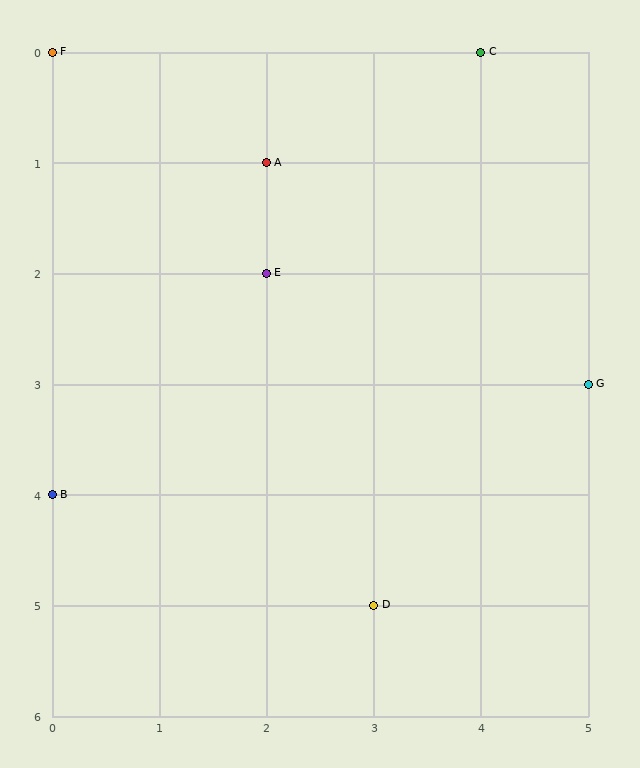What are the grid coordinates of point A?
Point A is at grid coordinates (2, 1).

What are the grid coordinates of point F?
Point F is at grid coordinates (0, 0).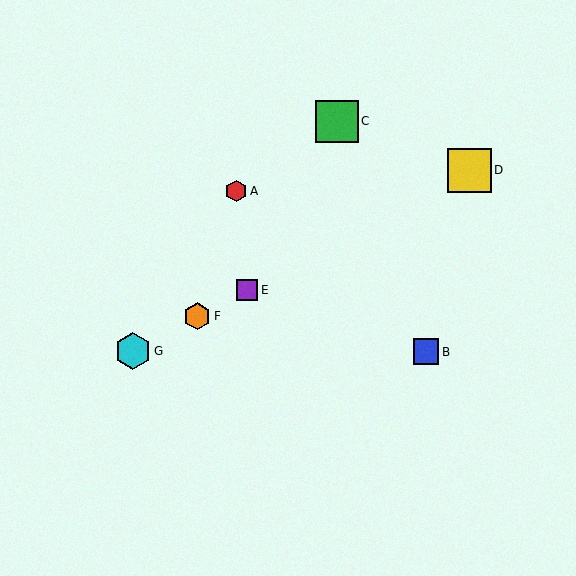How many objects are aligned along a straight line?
4 objects (D, E, F, G) are aligned along a straight line.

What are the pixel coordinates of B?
Object B is at (426, 352).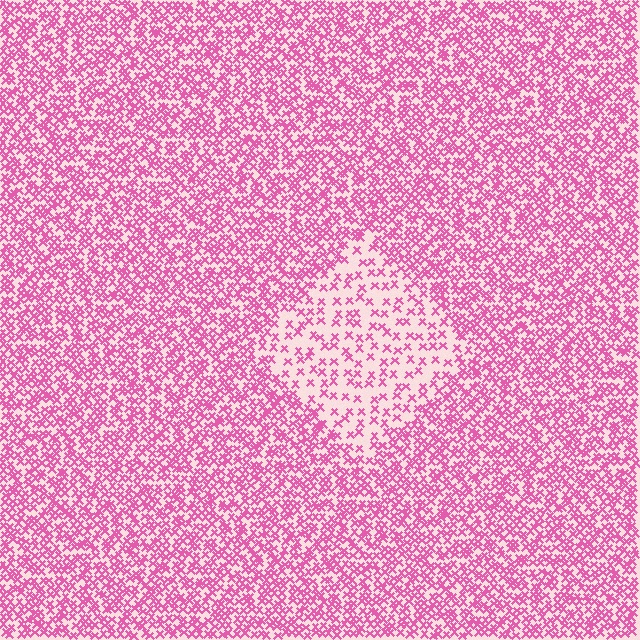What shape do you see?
I see a diamond.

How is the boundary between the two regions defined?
The boundary is defined by a change in element density (approximately 2.5x ratio). All elements are the same color, size, and shape.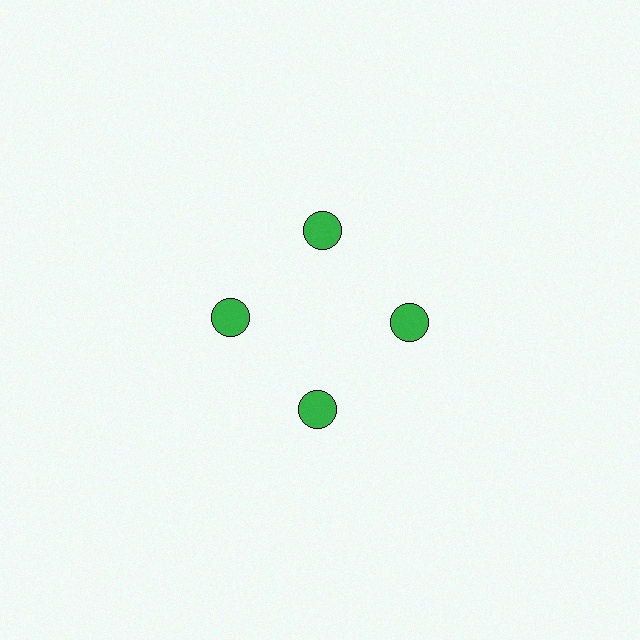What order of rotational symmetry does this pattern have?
This pattern has 4-fold rotational symmetry.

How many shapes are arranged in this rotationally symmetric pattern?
There are 4 shapes, arranged in 4 groups of 1.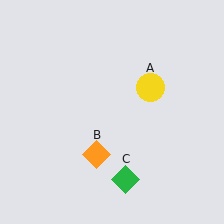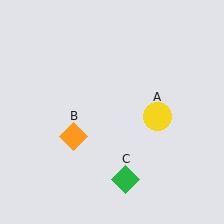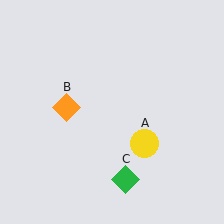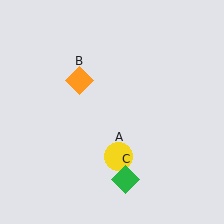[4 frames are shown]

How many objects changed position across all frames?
2 objects changed position: yellow circle (object A), orange diamond (object B).